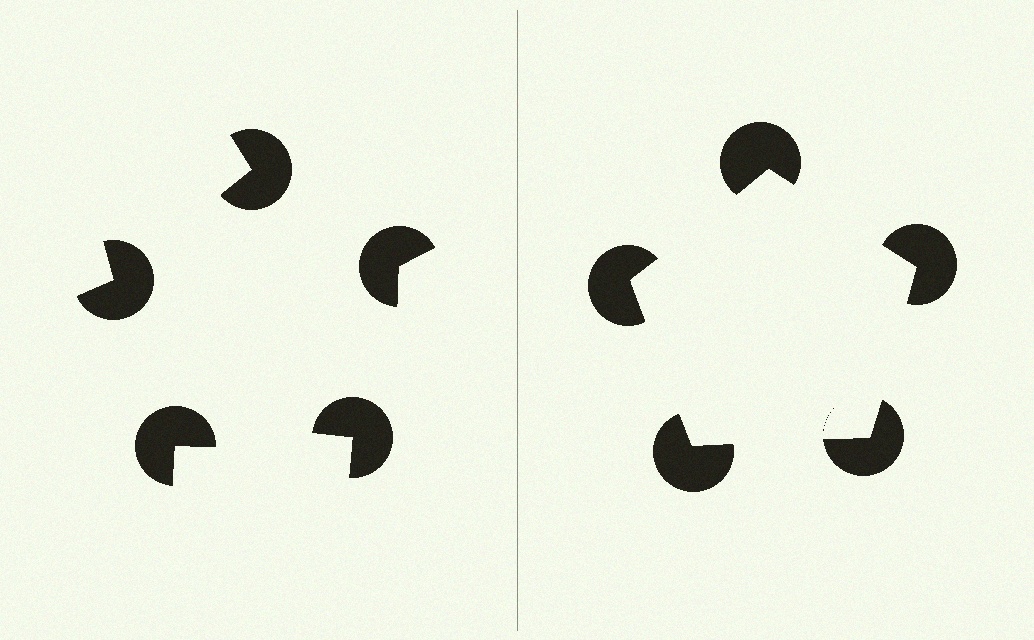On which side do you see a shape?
An illusory pentagon appears on the right side. On the left side the wedge cuts are rotated, so no coherent shape forms.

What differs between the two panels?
The pac-man discs are positioned identically on both sides; only the wedge orientations differ. On the right they align to a pentagon; on the left they are misaligned.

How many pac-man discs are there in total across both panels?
10 — 5 on each side.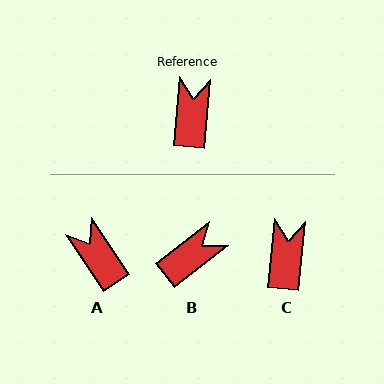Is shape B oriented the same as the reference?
No, it is off by about 46 degrees.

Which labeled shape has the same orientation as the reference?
C.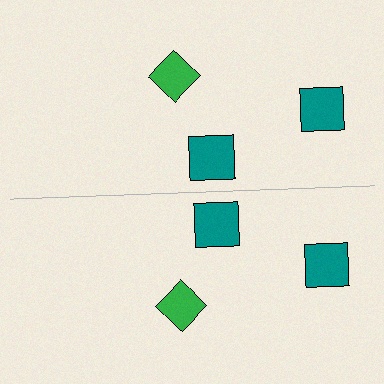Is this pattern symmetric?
Yes, this pattern has bilateral (reflection) symmetry.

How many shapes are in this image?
There are 6 shapes in this image.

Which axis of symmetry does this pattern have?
The pattern has a horizontal axis of symmetry running through the center of the image.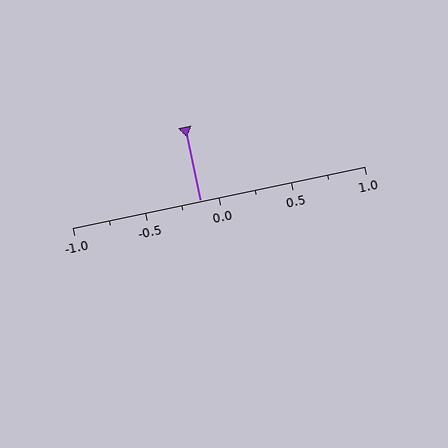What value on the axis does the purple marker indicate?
The marker indicates approximately -0.12.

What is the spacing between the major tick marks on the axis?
The major ticks are spaced 0.5 apart.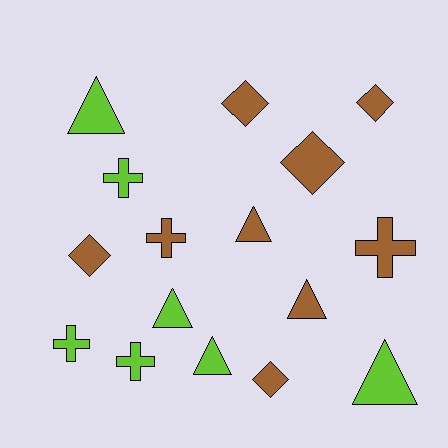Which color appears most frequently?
Brown, with 9 objects.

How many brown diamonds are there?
There are 5 brown diamonds.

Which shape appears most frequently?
Triangle, with 6 objects.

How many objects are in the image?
There are 16 objects.